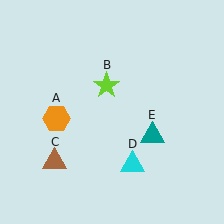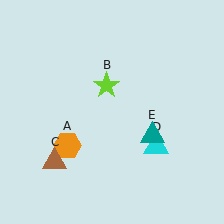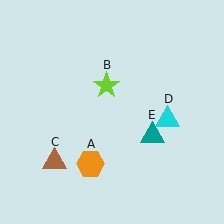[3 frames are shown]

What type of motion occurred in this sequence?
The orange hexagon (object A), cyan triangle (object D) rotated counterclockwise around the center of the scene.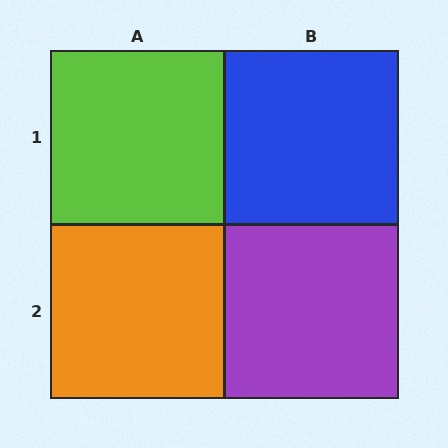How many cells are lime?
1 cell is lime.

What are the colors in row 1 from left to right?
Lime, blue.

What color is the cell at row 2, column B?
Purple.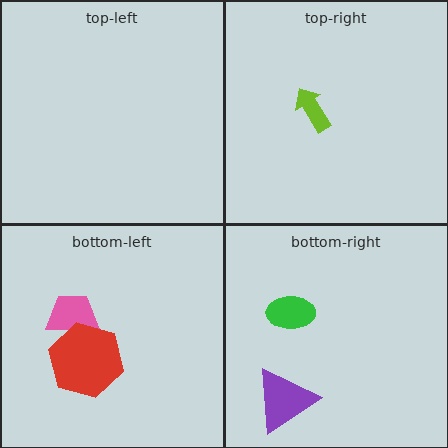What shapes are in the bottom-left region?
The pink trapezoid, the red hexagon.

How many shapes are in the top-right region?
1.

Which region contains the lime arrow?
The top-right region.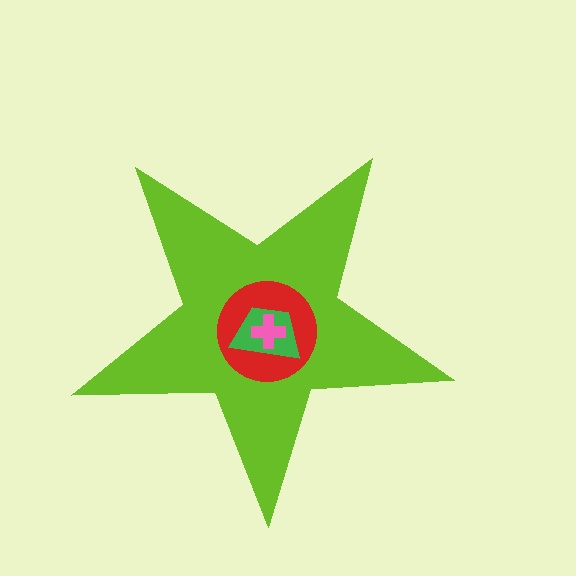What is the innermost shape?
The pink cross.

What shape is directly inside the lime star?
The red circle.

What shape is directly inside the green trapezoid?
The pink cross.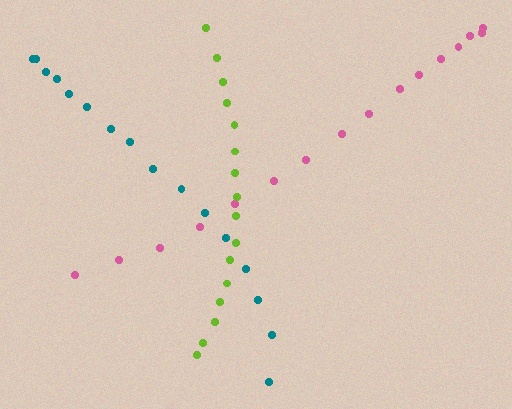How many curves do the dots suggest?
There are 3 distinct paths.